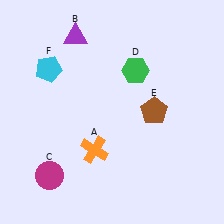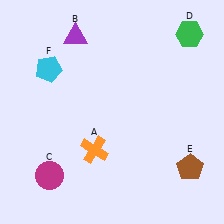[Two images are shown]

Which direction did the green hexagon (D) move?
The green hexagon (D) moved right.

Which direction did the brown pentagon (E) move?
The brown pentagon (E) moved down.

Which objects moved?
The objects that moved are: the green hexagon (D), the brown pentagon (E).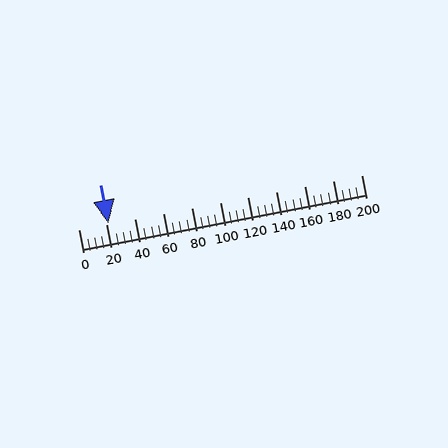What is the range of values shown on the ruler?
The ruler shows values from 0 to 200.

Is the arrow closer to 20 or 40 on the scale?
The arrow is closer to 20.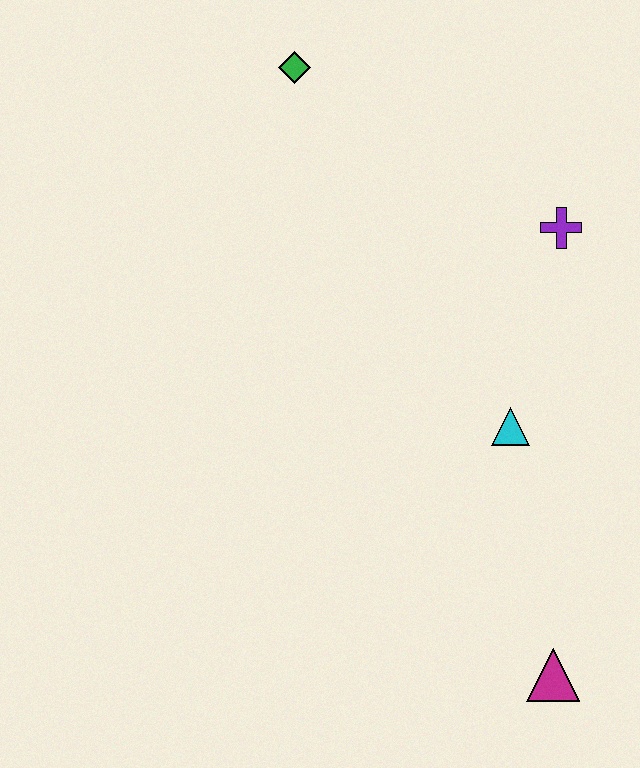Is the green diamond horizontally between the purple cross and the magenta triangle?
No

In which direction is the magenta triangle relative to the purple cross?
The magenta triangle is below the purple cross.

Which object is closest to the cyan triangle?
The purple cross is closest to the cyan triangle.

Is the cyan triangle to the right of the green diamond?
Yes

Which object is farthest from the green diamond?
The magenta triangle is farthest from the green diamond.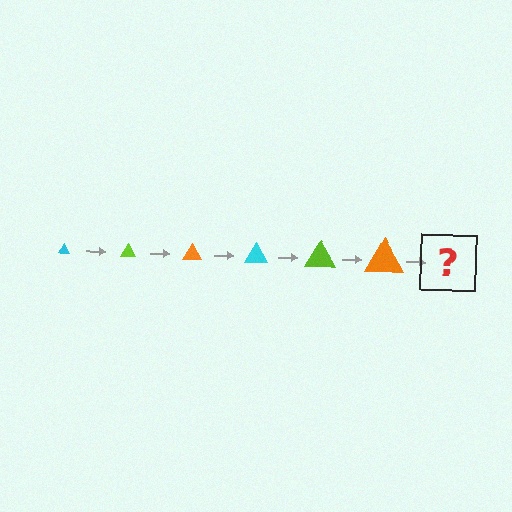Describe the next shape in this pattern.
It should be a cyan triangle, larger than the previous one.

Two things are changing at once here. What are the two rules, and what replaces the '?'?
The two rules are that the triangle grows larger each step and the color cycles through cyan, lime, and orange. The '?' should be a cyan triangle, larger than the previous one.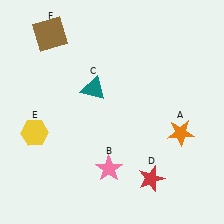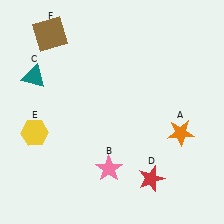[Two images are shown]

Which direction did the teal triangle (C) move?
The teal triangle (C) moved left.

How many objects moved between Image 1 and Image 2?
1 object moved between the two images.